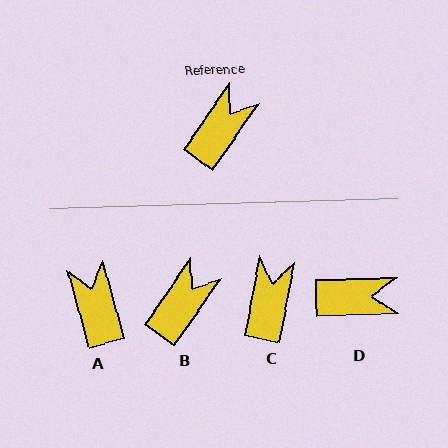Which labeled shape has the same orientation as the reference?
B.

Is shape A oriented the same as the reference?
No, it is off by about 50 degrees.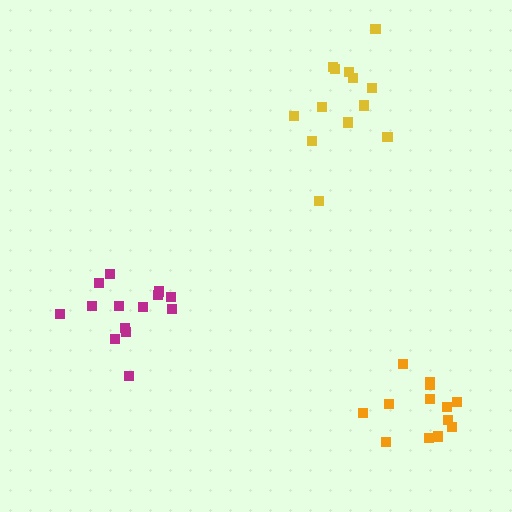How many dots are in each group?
Group 1: 14 dots, Group 2: 14 dots, Group 3: 13 dots (41 total).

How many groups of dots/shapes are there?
There are 3 groups.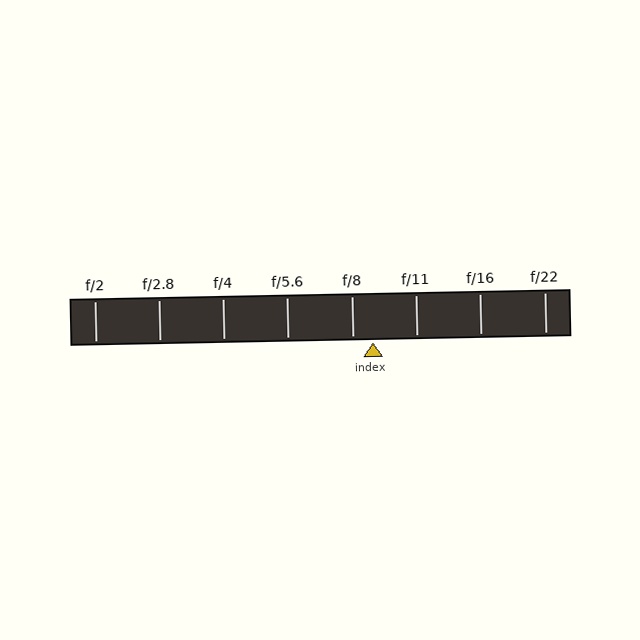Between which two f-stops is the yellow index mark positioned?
The index mark is between f/8 and f/11.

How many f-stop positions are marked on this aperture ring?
There are 8 f-stop positions marked.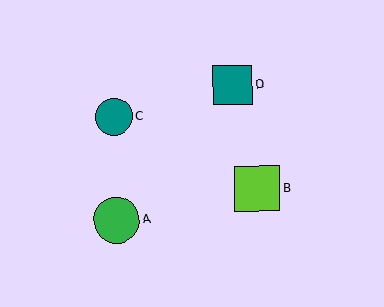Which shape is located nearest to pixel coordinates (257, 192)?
The lime square (labeled B) at (258, 189) is nearest to that location.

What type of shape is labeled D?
Shape D is a teal square.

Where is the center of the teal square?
The center of the teal square is at (232, 85).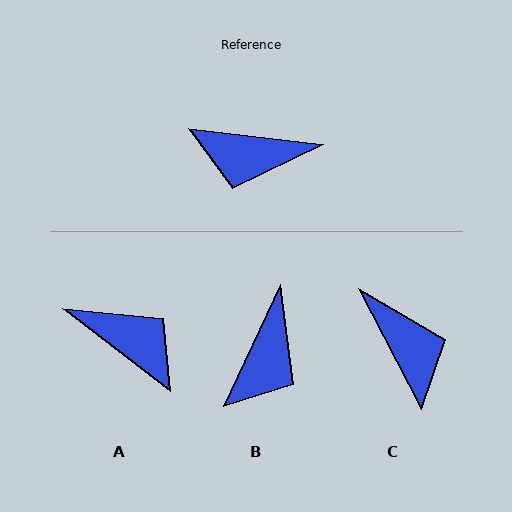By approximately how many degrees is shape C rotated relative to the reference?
Approximately 124 degrees counter-clockwise.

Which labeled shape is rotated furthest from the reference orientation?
A, about 149 degrees away.